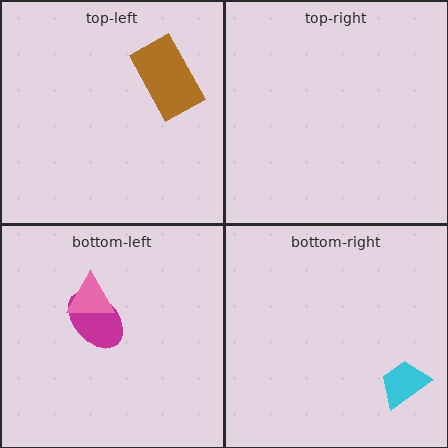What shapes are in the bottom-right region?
The cyan trapezoid.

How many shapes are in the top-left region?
1.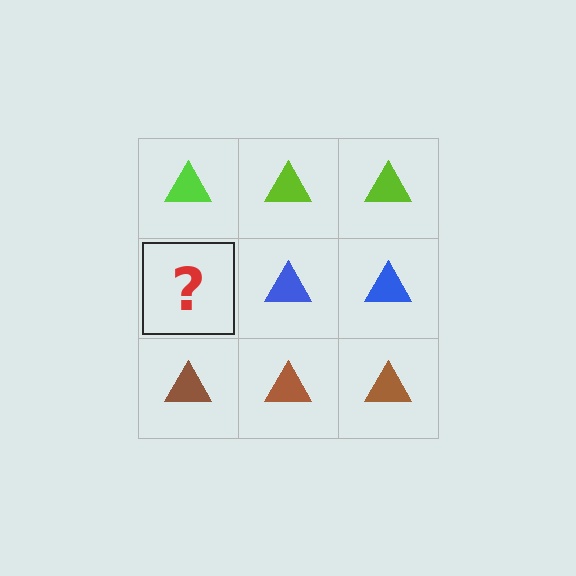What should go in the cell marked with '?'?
The missing cell should contain a blue triangle.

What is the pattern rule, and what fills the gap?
The rule is that each row has a consistent color. The gap should be filled with a blue triangle.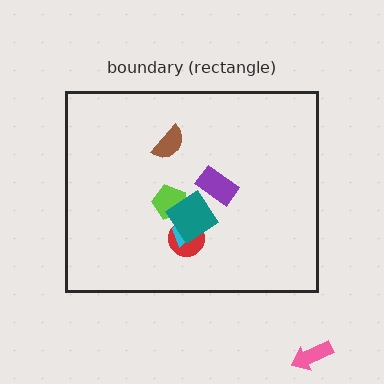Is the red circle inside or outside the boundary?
Inside.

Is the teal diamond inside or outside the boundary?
Inside.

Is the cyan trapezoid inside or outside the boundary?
Inside.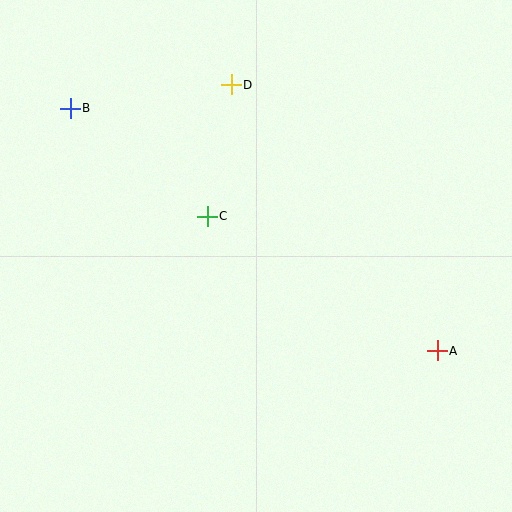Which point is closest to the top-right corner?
Point D is closest to the top-right corner.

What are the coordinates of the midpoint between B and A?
The midpoint between B and A is at (254, 229).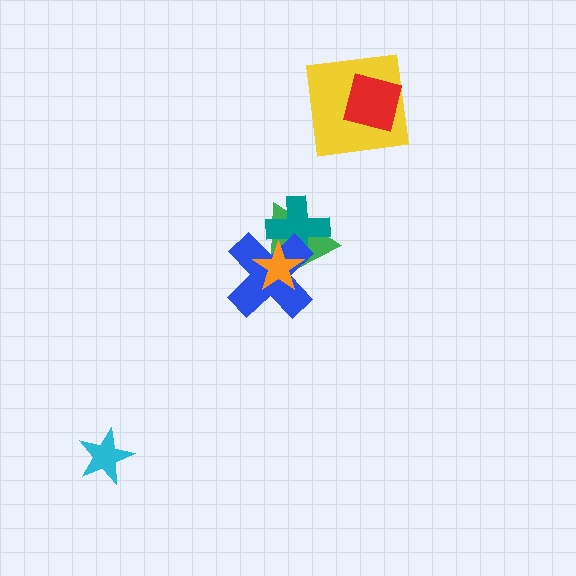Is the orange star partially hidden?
No, no other shape covers it.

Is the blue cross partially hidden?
Yes, it is partially covered by another shape.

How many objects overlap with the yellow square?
1 object overlaps with the yellow square.